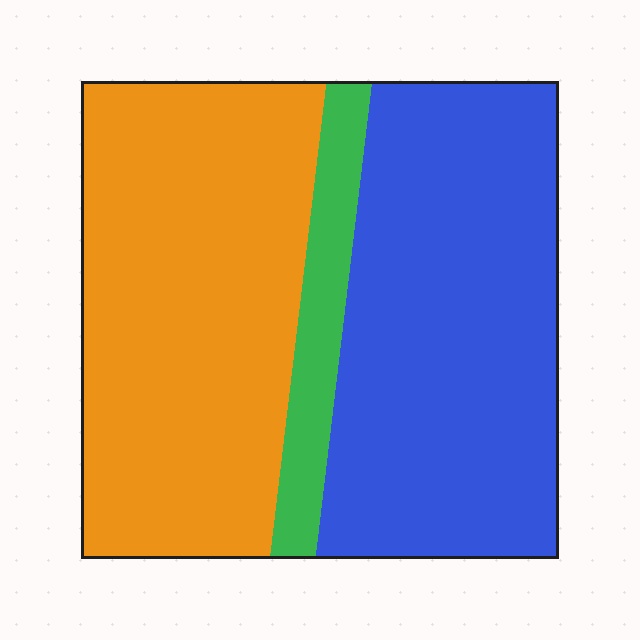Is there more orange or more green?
Orange.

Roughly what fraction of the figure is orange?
Orange covers 45% of the figure.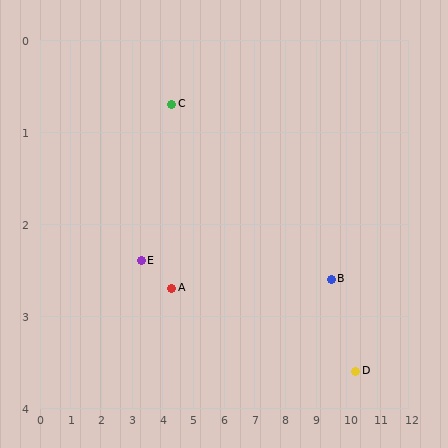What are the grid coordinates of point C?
Point C is at approximately (4.3, 0.7).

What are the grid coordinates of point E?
Point E is at approximately (3.3, 2.4).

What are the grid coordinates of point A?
Point A is at approximately (4.3, 2.7).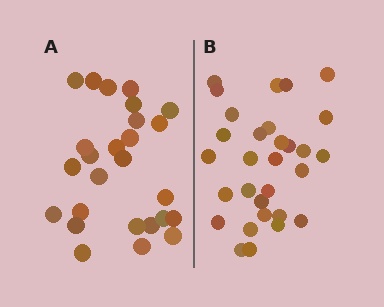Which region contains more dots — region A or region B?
Region B (the right region) has more dots.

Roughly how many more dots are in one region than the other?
Region B has about 4 more dots than region A.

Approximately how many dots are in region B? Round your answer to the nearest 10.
About 30 dots.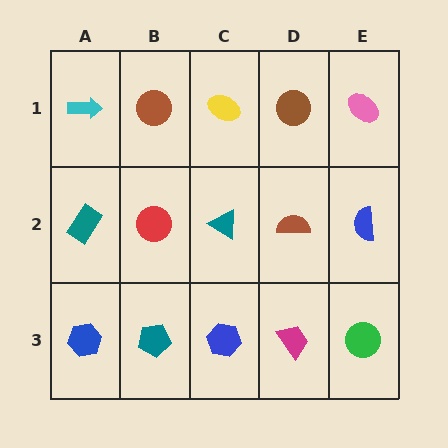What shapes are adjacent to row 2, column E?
A pink ellipse (row 1, column E), a green circle (row 3, column E), a brown semicircle (row 2, column D).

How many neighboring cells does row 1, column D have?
3.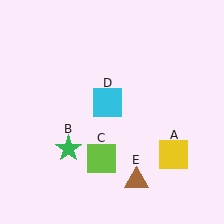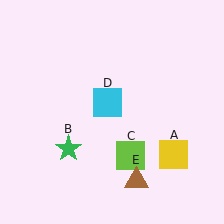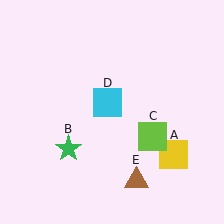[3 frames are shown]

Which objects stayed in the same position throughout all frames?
Yellow square (object A) and green star (object B) and cyan square (object D) and brown triangle (object E) remained stationary.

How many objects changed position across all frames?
1 object changed position: lime square (object C).